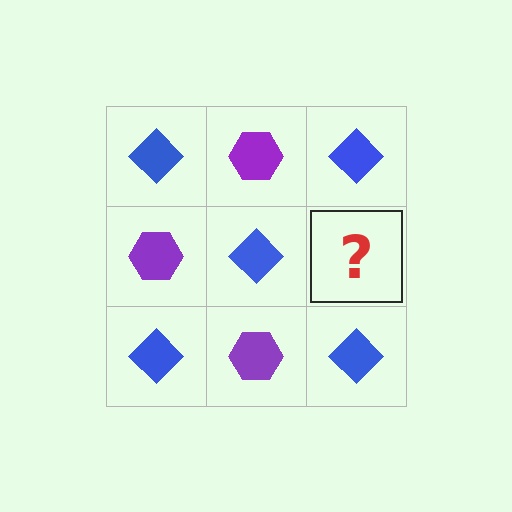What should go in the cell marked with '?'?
The missing cell should contain a purple hexagon.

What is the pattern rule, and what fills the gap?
The rule is that it alternates blue diamond and purple hexagon in a checkerboard pattern. The gap should be filled with a purple hexagon.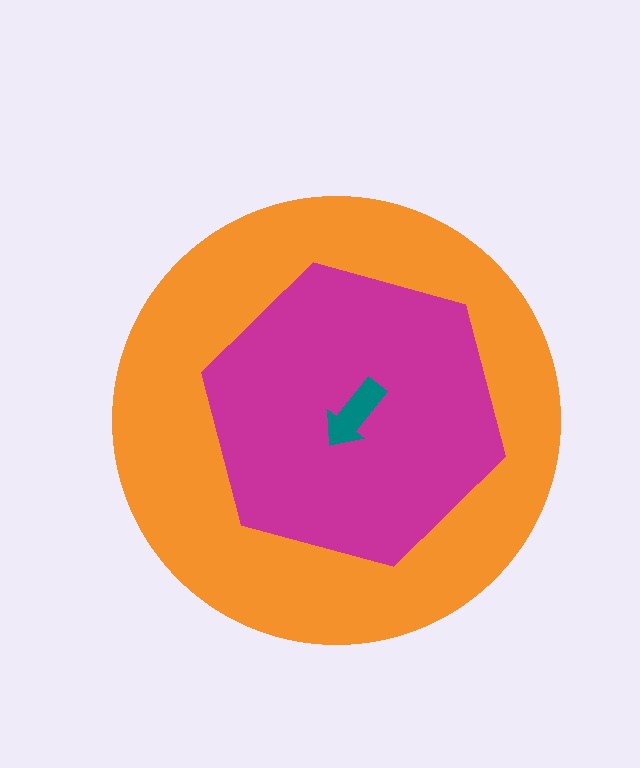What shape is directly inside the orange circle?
The magenta hexagon.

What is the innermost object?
The teal arrow.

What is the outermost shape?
The orange circle.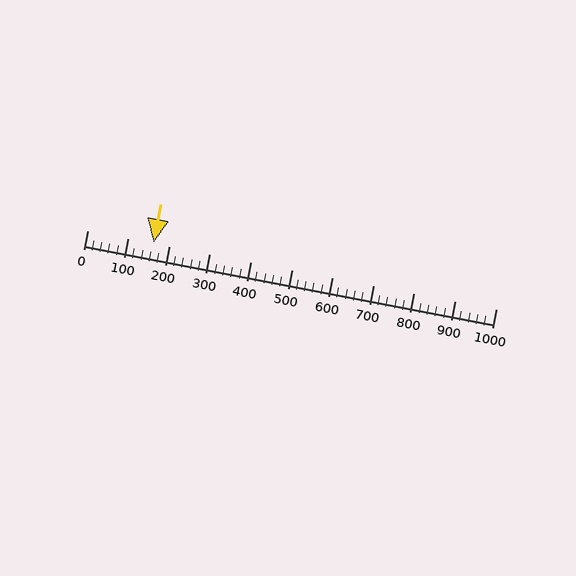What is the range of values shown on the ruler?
The ruler shows values from 0 to 1000.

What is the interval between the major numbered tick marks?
The major tick marks are spaced 100 units apart.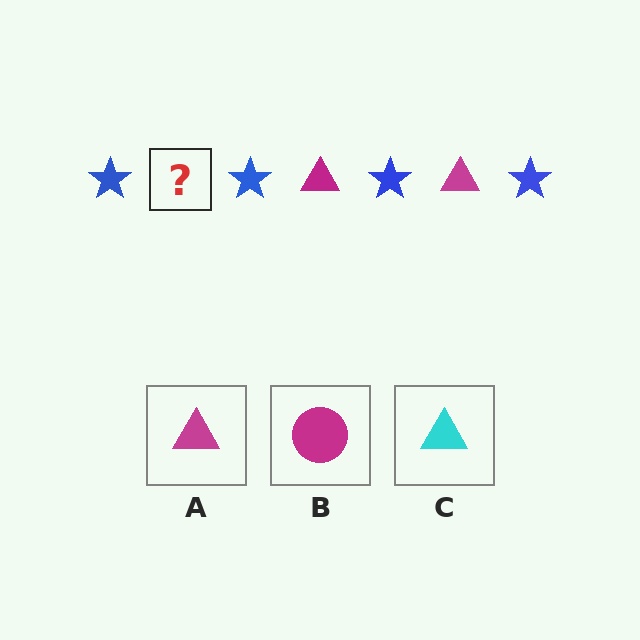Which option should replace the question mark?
Option A.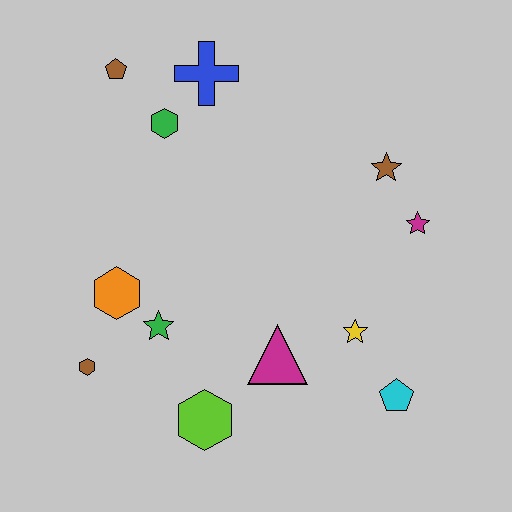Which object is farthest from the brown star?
The brown hexagon is farthest from the brown star.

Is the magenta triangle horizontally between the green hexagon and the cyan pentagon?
Yes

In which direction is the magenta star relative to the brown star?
The magenta star is below the brown star.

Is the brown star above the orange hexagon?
Yes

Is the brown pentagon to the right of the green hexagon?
No